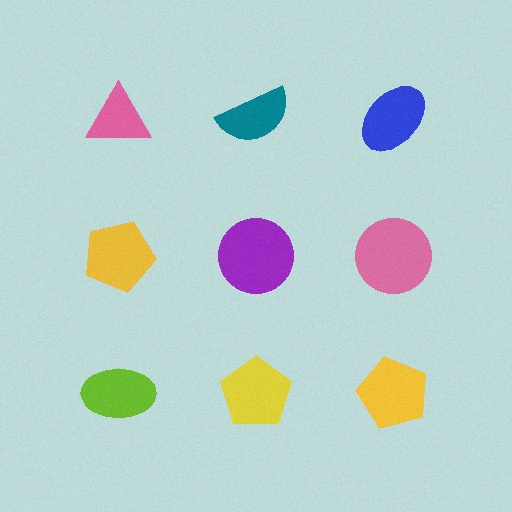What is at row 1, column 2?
A teal semicircle.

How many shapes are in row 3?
3 shapes.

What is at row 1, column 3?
A blue ellipse.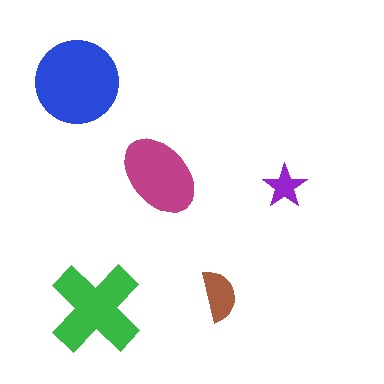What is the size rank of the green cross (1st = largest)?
2nd.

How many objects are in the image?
There are 5 objects in the image.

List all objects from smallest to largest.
The purple star, the brown semicircle, the magenta ellipse, the green cross, the blue circle.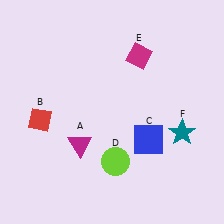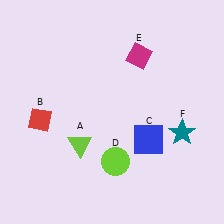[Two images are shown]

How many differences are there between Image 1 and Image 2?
There is 1 difference between the two images.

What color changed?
The triangle (A) changed from magenta in Image 1 to lime in Image 2.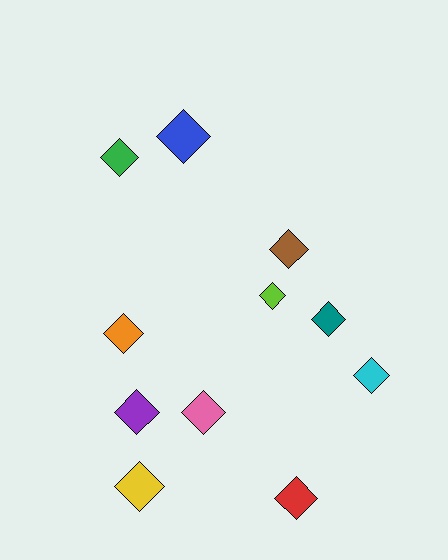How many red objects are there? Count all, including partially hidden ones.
There is 1 red object.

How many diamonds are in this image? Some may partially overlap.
There are 11 diamonds.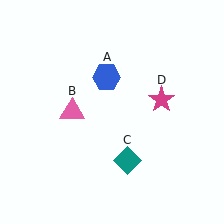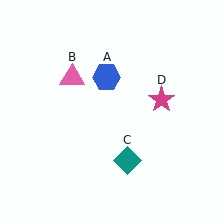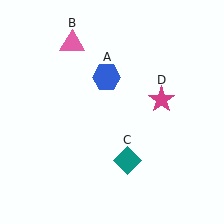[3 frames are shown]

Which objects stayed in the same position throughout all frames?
Blue hexagon (object A) and teal diamond (object C) and magenta star (object D) remained stationary.